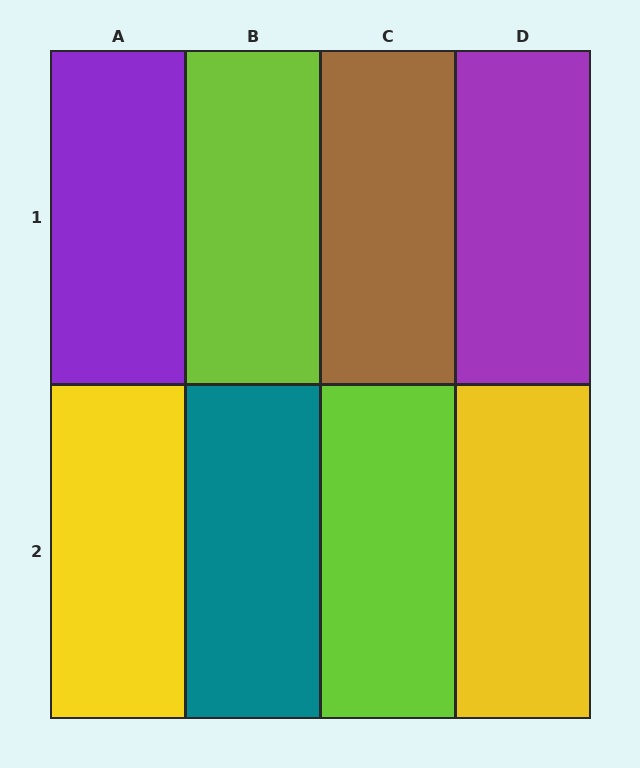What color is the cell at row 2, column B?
Teal.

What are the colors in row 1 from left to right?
Purple, lime, brown, purple.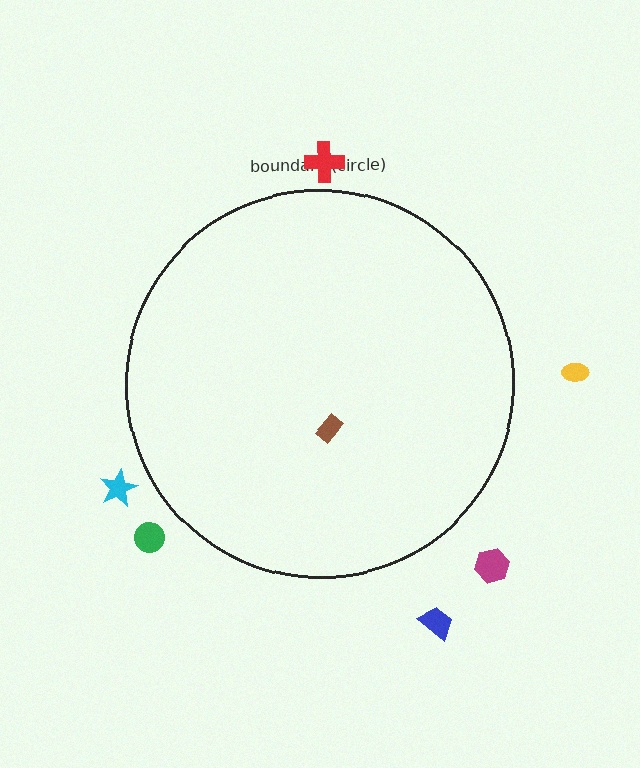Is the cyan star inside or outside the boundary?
Outside.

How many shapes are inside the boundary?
1 inside, 6 outside.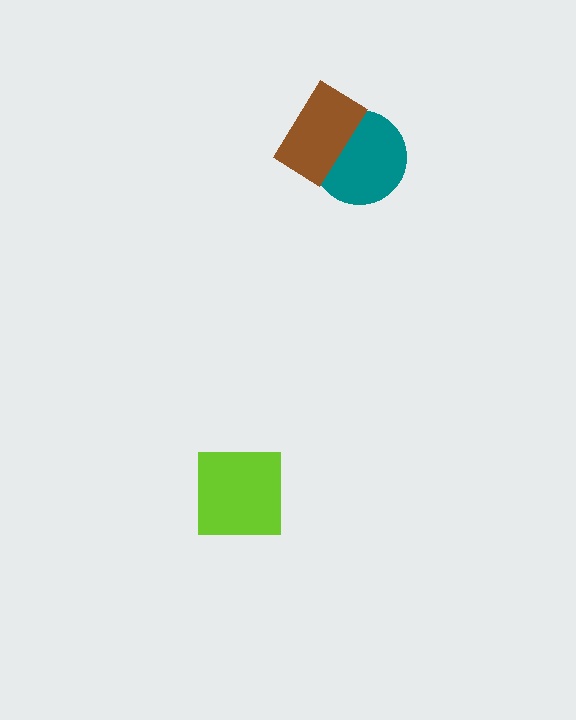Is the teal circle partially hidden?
Yes, it is partially covered by another shape.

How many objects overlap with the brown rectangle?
1 object overlaps with the brown rectangle.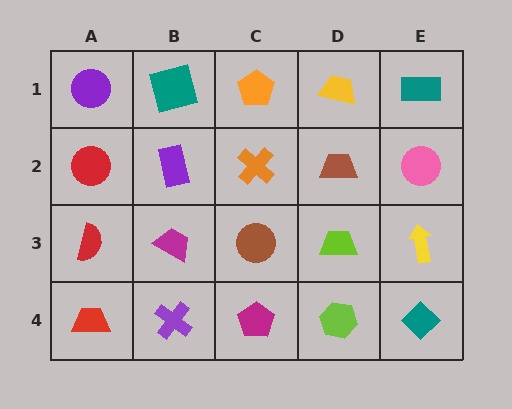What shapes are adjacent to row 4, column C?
A brown circle (row 3, column C), a purple cross (row 4, column B), a lime hexagon (row 4, column D).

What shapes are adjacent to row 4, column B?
A magenta trapezoid (row 3, column B), a red trapezoid (row 4, column A), a magenta pentagon (row 4, column C).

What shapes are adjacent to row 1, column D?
A brown trapezoid (row 2, column D), an orange pentagon (row 1, column C), a teal rectangle (row 1, column E).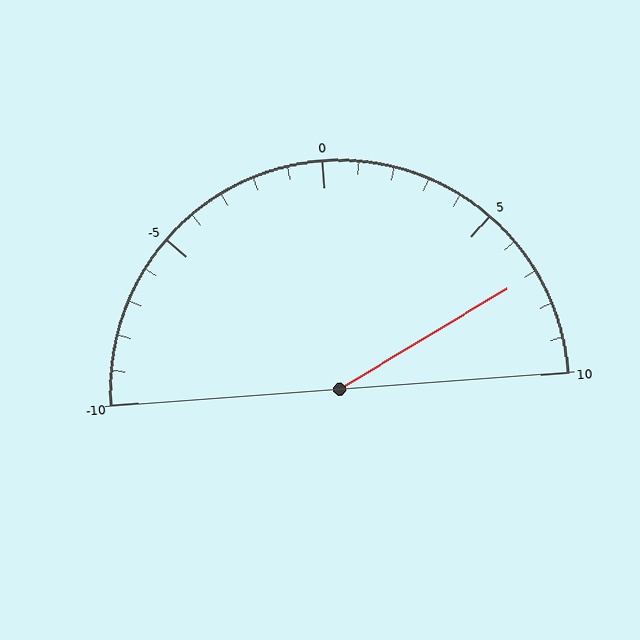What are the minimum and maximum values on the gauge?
The gauge ranges from -10 to 10.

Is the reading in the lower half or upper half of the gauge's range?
The reading is in the upper half of the range (-10 to 10).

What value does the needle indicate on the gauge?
The needle indicates approximately 7.